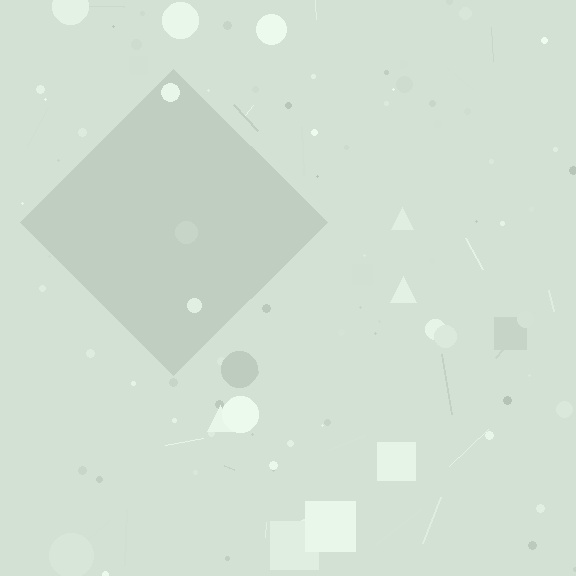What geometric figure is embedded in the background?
A diamond is embedded in the background.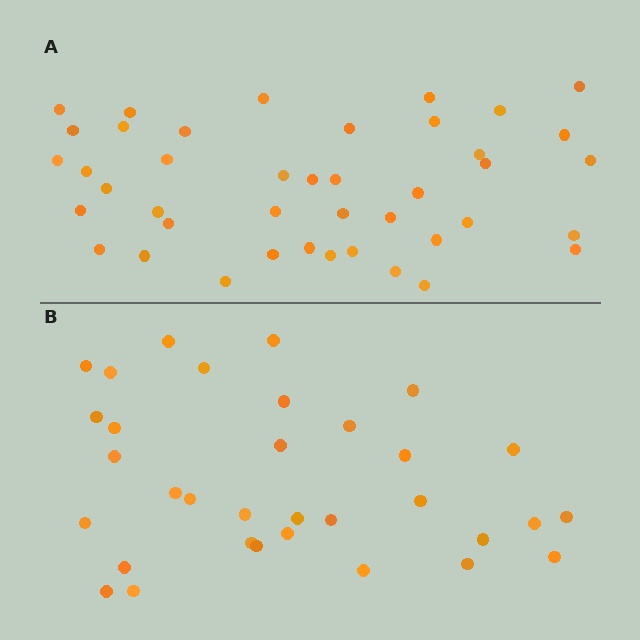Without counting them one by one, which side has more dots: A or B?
Region A (the top region) has more dots.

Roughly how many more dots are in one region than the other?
Region A has roughly 8 or so more dots than region B.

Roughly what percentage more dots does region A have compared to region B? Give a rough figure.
About 25% more.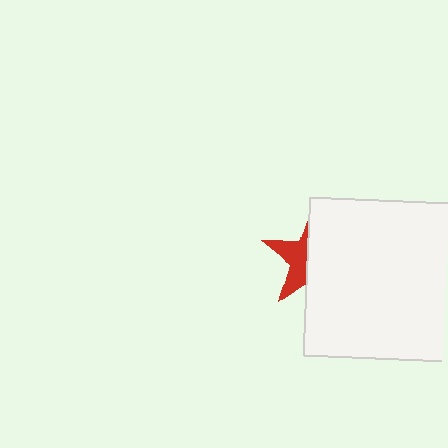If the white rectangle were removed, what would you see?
You would see the complete red star.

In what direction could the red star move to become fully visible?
The red star could move left. That would shift it out from behind the white rectangle entirely.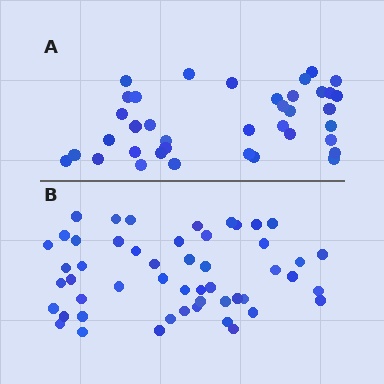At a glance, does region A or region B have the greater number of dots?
Region B (the bottom region) has more dots.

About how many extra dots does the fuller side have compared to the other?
Region B has approximately 15 more dots than region A.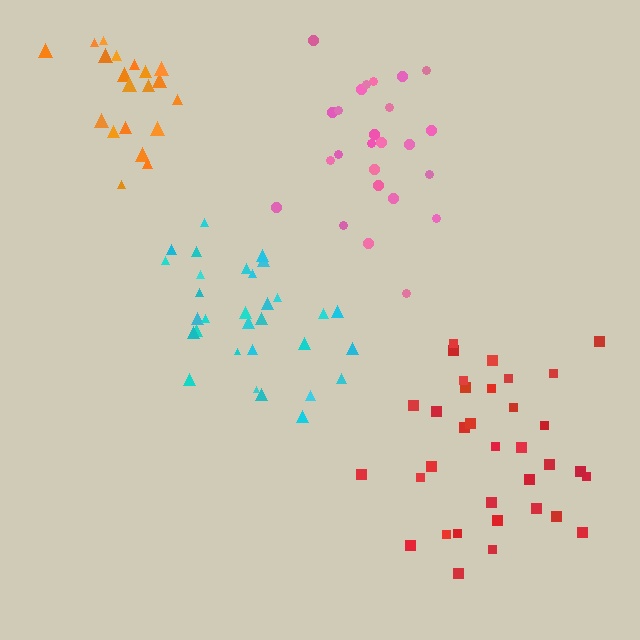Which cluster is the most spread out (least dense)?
Red.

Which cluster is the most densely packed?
Orange.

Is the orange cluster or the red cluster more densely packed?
Orange.